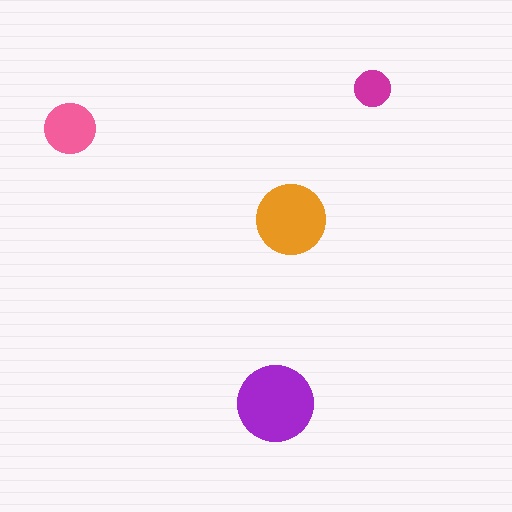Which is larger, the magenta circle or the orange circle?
The orange one.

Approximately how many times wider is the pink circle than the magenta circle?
About 1.5 times wider.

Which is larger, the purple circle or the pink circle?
The purple one.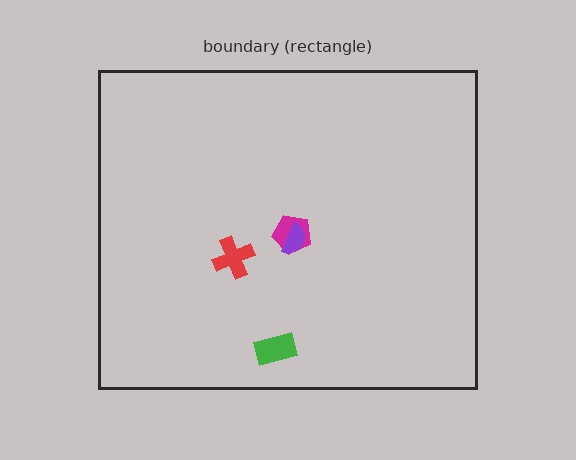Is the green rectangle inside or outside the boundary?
Inside.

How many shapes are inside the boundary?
4 inside, 0 outside.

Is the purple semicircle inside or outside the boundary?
Inside.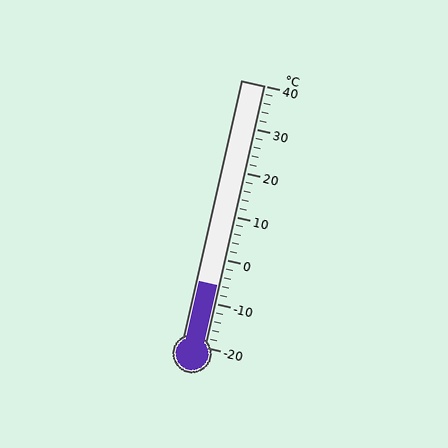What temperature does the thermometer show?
The thermometer shows approximately -6°C.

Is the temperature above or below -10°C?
The temperature is above -10°C.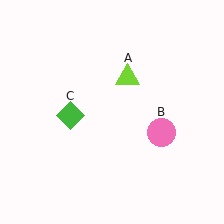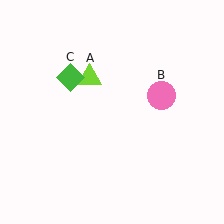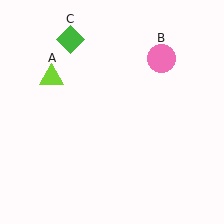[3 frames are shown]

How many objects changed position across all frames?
3 objects changed position: lime triangle (object A), pink circle (object B), green diamond (object C).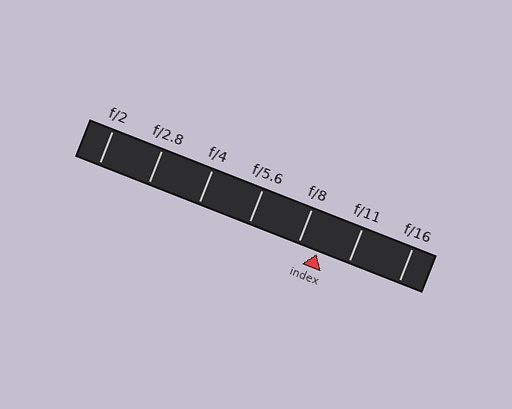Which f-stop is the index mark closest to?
The index mark is closest to f/8.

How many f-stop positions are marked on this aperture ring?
There are 7 f-stop positions marked.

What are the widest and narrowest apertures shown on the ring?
The widest aperture shown is f/2 and the narrowest is f/16.